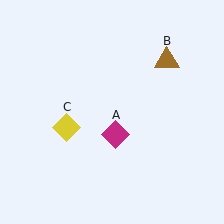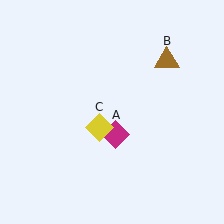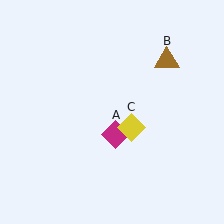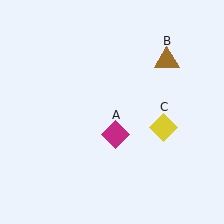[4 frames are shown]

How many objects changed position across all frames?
1 object changed position: yellow diamond (object C).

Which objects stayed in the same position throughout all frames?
Magenta diamond (object A) and brown triangle (object B) remained stationary.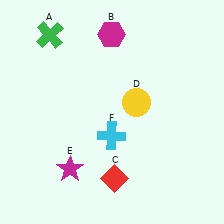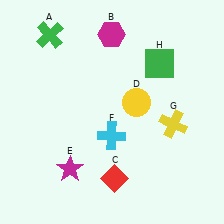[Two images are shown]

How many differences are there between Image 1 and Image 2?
There are 2 differences between the two images.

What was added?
A yellow cross (G), a green square (H) were added in Image 2.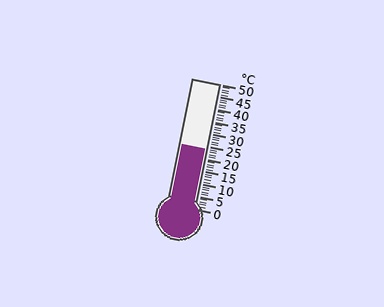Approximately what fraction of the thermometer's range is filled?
The thermometer is filled to approximately 50% of its range.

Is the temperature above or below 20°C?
The temperature is above 20°C.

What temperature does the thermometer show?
The thermometer shows approximately 24°C.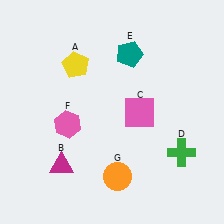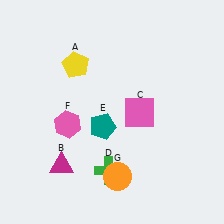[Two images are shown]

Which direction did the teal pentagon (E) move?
The teal pentagon (E) moved down.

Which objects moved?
The objects that moved are: the green cross (D), the teal pentagon (E).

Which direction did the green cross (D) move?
The green cross (D) moved left.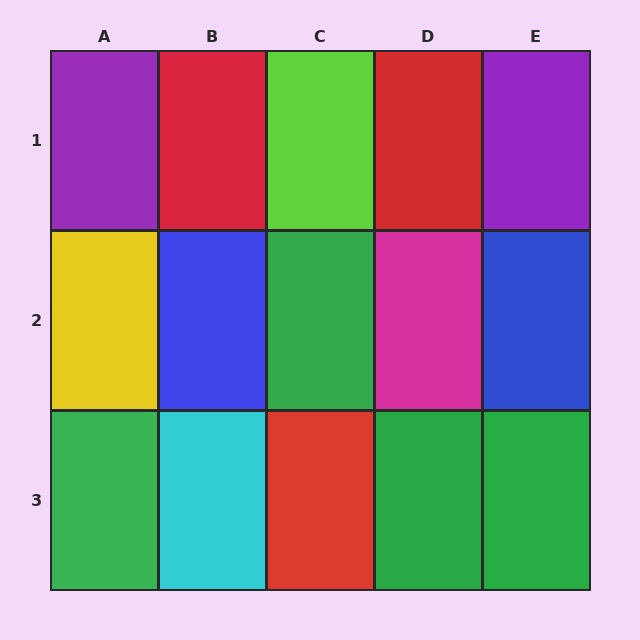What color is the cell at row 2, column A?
Yellow.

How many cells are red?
3 cells are red.